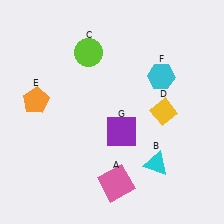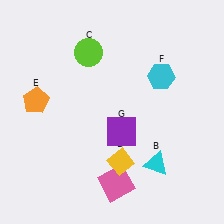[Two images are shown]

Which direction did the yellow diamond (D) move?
The yellow diamond (D) moved down.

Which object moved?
The yellow diamond (D) moved down.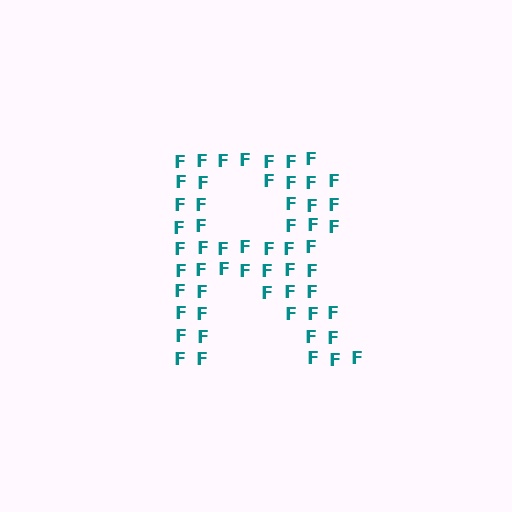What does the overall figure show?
The overall figure shows the letter R.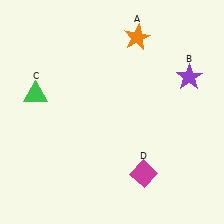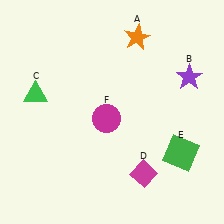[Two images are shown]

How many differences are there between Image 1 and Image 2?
There are 2 differences between the two images.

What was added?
A green square (E), a magenta circle (F) were added in Image 2.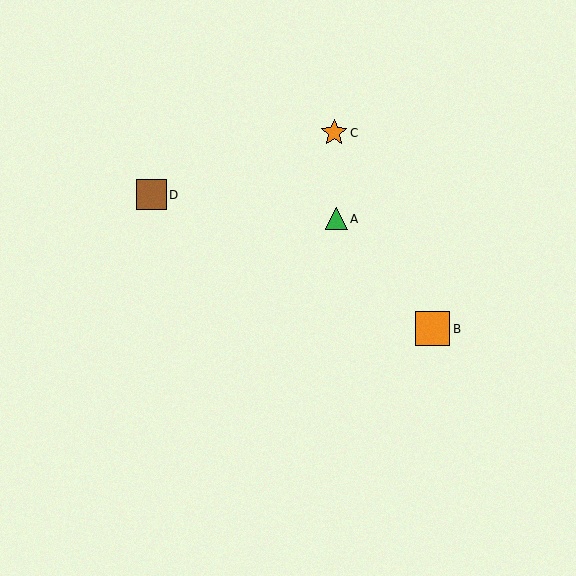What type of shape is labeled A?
Shape A is a green triangle.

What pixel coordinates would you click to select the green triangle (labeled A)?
Click at (336, 219) to select the green triangle A.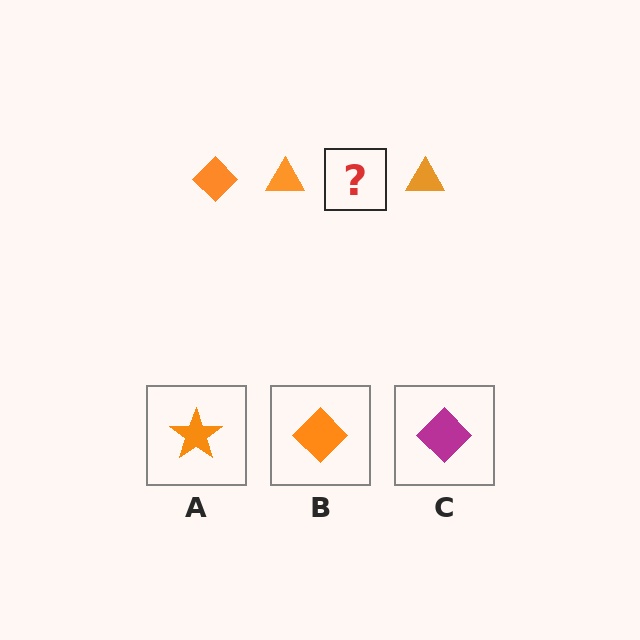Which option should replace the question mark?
Option B.